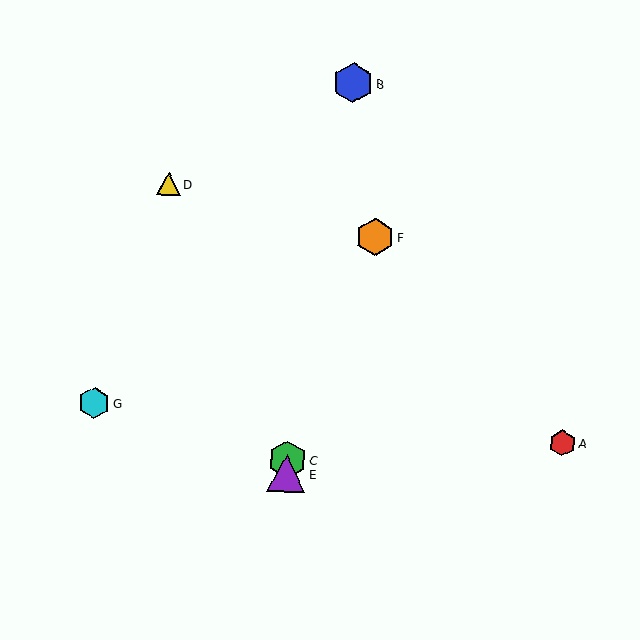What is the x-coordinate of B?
Object B is at x≈353.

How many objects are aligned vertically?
2 objects (C, E) are aligned vertically.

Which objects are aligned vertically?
Objects C, E are aligned vertically.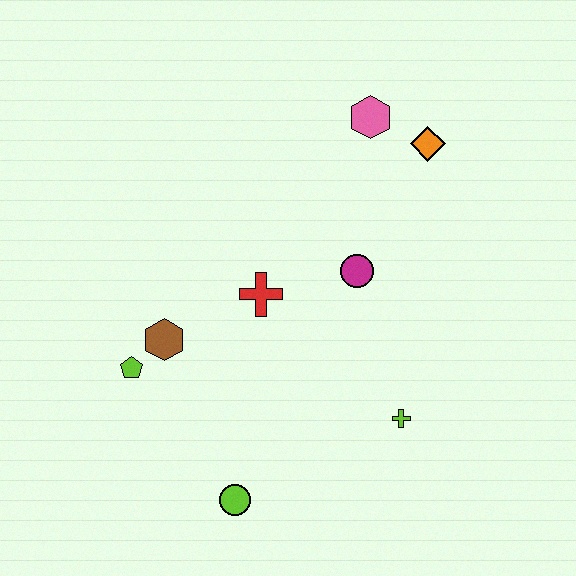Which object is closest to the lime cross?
The magenta circle is closest to the lime cross.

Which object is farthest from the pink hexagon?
The lime circle is farthest from the pink hexagon.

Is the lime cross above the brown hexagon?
No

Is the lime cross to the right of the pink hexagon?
Yes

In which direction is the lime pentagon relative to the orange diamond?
The lime pentagon is to the left of the orange diamond.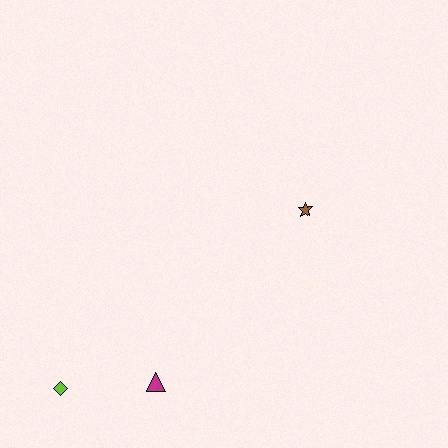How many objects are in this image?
There are 3 objects.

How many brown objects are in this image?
There is 1 brown object.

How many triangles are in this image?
There is 1 triangle.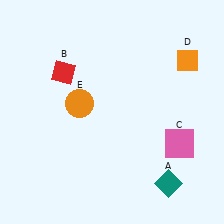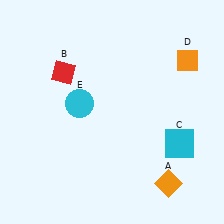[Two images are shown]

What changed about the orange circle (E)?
In Image 1, E is orange. In Image 2, it changed to cyan.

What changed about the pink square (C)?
In Image 1, C is pink. In Image 2, it changed to cyan.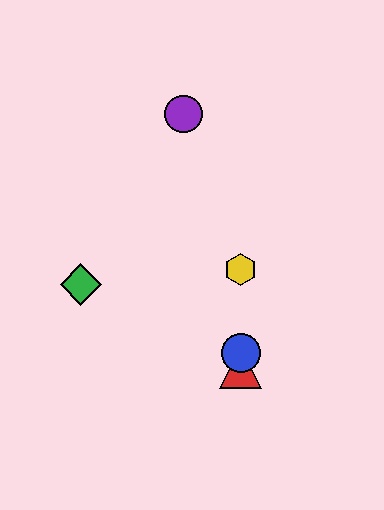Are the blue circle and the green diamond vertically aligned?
No, the blue circle is at x≈241 and the green diamond is at x≈81.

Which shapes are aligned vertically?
The red triangle, the blue circle, the yellow hexagon are aligned vertically.